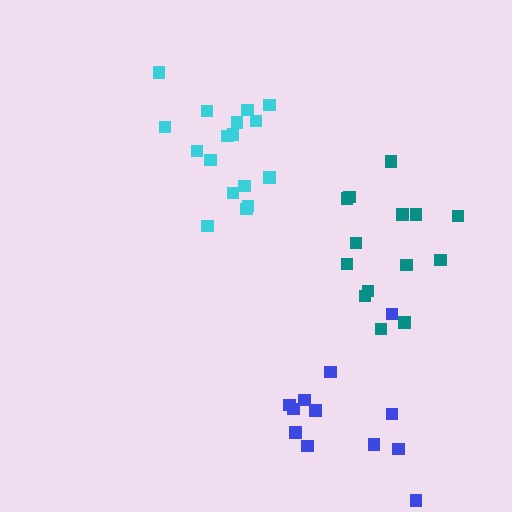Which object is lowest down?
The blue cluster is bottommost.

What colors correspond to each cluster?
The clusters are colored: blue, cyan, teal.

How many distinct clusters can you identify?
There are 3 distinct clusters.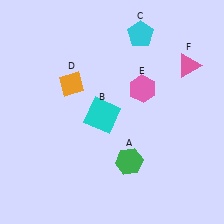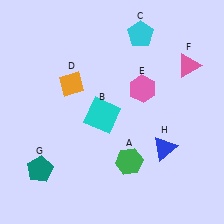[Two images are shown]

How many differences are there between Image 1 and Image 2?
There are 2 differences between the two images.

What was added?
A teal pentagon (G), a blue triangle (H) were added in Image 2.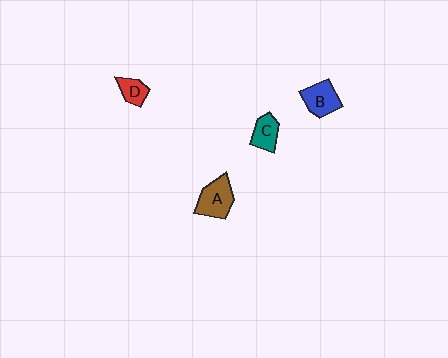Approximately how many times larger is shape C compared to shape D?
Approximately 1.2 times.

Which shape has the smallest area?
Shape D (red).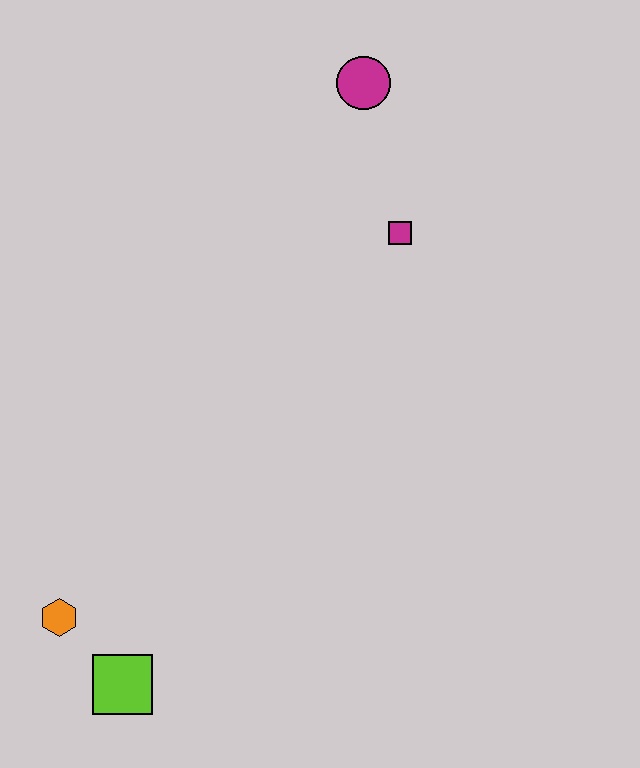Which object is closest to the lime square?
The orange hexagon is closest to the lime square.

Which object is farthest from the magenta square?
The lime square is farthest from the magenta square.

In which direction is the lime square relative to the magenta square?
The lime square is below the magenta square.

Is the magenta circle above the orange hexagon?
Yes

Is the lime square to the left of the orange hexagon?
No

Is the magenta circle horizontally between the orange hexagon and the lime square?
No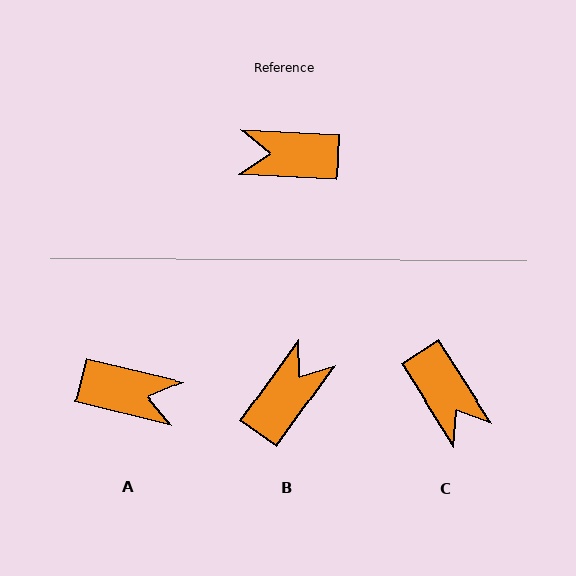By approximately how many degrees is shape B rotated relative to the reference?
Approximately 123 degrees clockwise.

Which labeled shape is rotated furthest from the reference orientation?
A, about 170 degrees away.